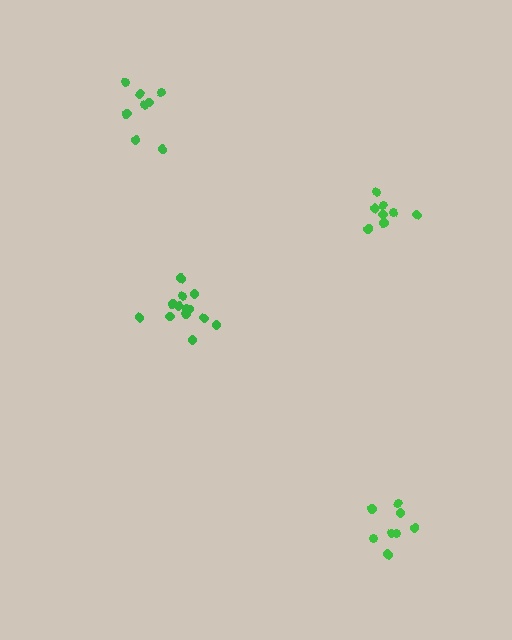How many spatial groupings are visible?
There are 4 spatial groupings.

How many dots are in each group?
Group 1: 13 dots, Group 2: 8 dots, Group 3: 8 dots, Group 4: 8 dots (37 total).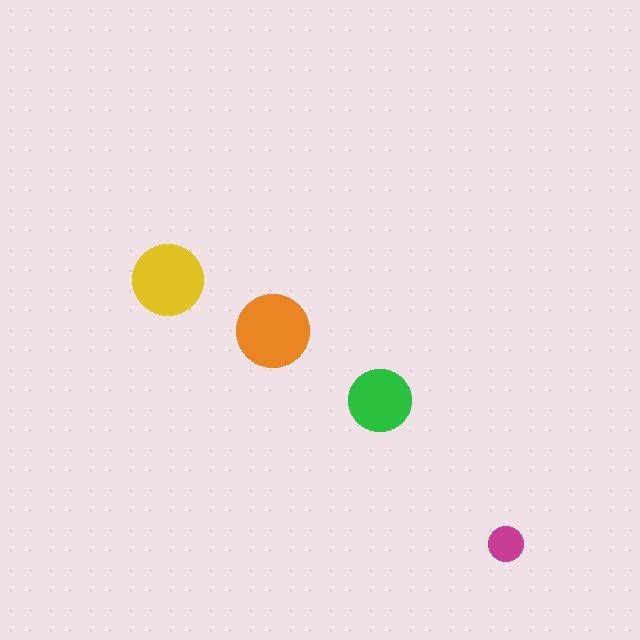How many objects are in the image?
There are 4 objects in the image.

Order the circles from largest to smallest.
the orange one, the yellow one, the green one, the magenta one.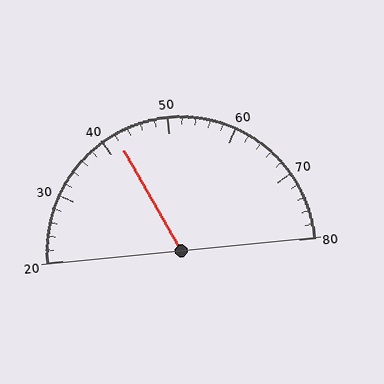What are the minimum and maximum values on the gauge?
The gauge ranges from 20 to 80.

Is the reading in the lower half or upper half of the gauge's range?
The reading is in the lower half of the range (20 to 80).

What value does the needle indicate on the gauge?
The needle indicates approximately 42.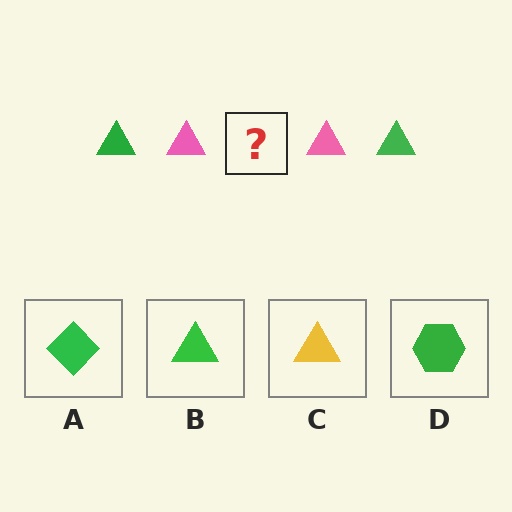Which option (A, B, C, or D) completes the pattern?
B.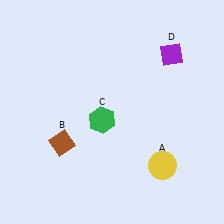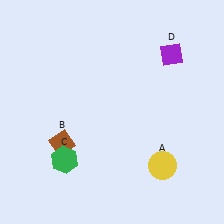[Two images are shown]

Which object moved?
The green hexagon (C) moved down.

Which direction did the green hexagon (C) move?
The green hexagon (C) moved down.